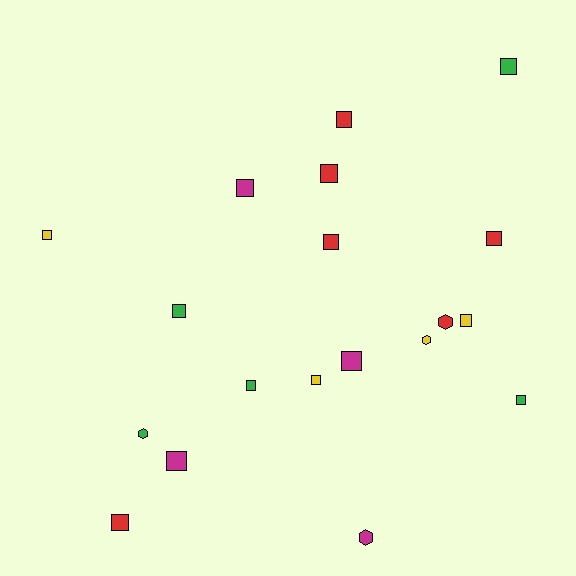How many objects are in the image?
There are 19 objects.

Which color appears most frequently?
Red, with 6 objects.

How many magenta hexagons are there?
There is 1 magenta hexagon.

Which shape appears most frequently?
Square, with 15 objects.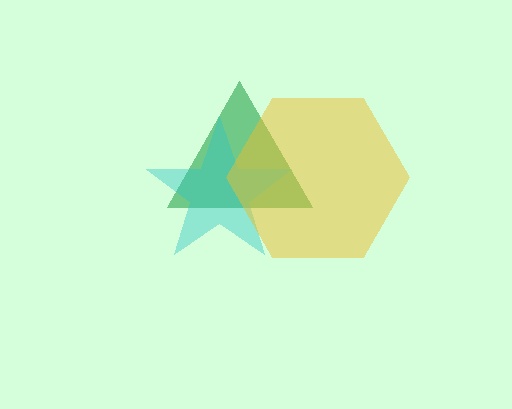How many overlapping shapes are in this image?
There are 3 overlapping shapes in the image.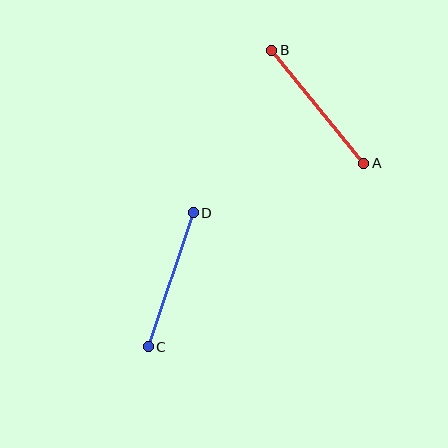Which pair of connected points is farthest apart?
Points A and B are farthest apart.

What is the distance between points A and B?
The distance is approximately 146 pixels.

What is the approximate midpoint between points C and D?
The midpoint is at approximately (171, 280) pixels.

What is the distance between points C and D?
The distance is approximately 141 pixels.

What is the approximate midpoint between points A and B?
The midpoint is at approximately (318, 107) pixels.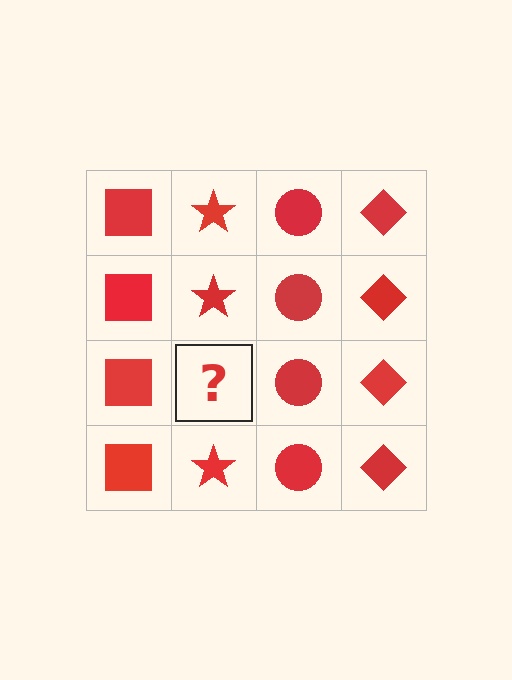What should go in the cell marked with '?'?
The missing cell should contain a red star.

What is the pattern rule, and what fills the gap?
The rule is that each column has a consistent shape. The gap should be filled with a red star.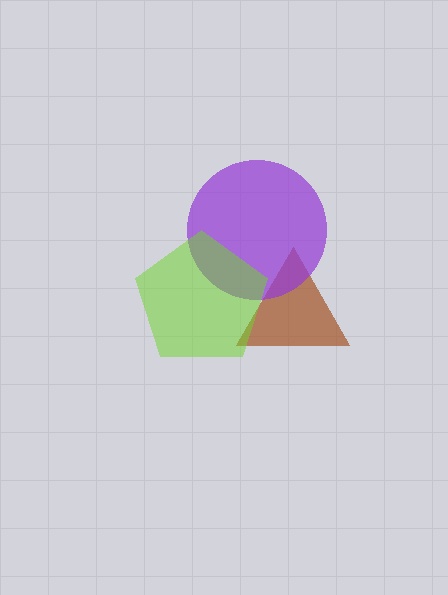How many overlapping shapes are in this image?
There are 3 overlapping shapes in the image.